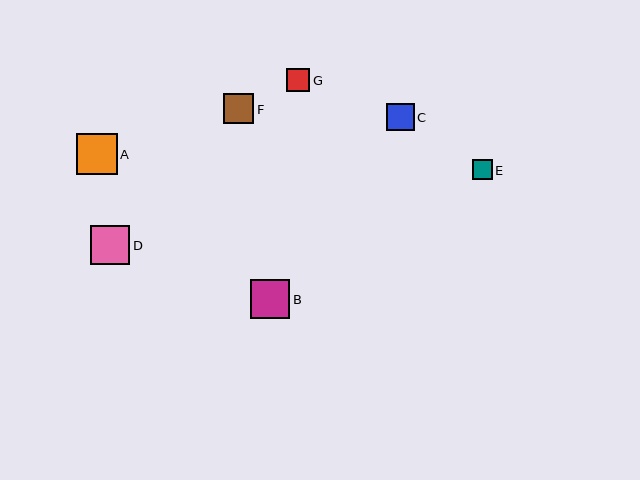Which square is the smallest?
Square E is the smallest with a size of approximately 20 pixels.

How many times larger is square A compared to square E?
Square A is approximately 2.1 times the size of square E.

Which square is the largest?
Square A is the largest with a size of approximately 41 pixels.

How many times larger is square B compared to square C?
Square B is approximately 1.5 times the size of square C.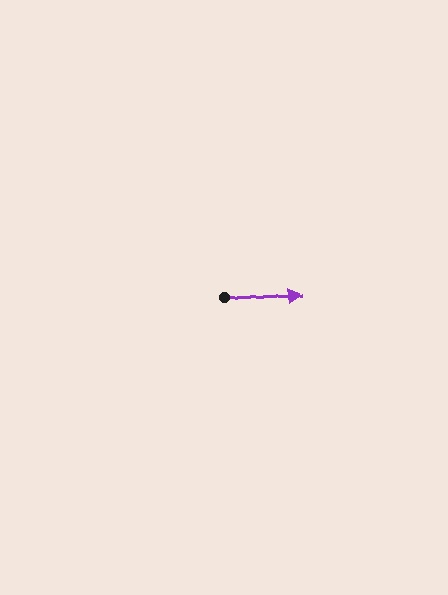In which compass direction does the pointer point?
East.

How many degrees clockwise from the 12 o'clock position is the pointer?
Approximately 86 degrees.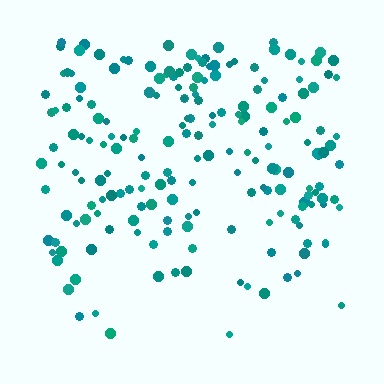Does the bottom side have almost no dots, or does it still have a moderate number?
Still a moderate number, just noticeably fewer than the top.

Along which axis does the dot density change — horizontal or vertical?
Vertical.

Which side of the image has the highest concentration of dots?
The top.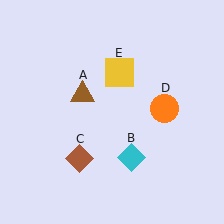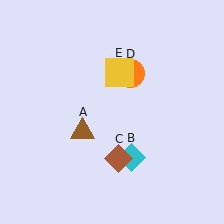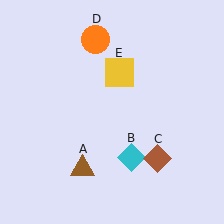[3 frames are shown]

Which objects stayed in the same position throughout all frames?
Cyan diamond (object B) and yellow square (object E) remained stationary.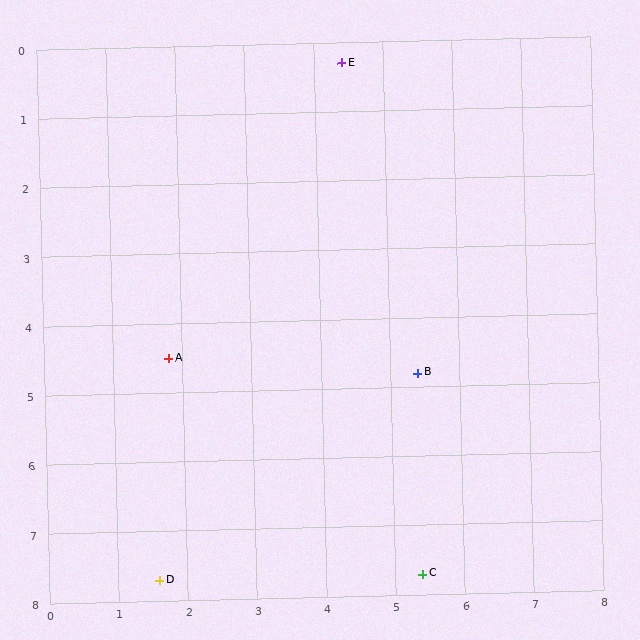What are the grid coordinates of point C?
Point C is at approximately (5.4, 7.7).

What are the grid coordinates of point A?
Point A is at approximately (1.8, 4.5).